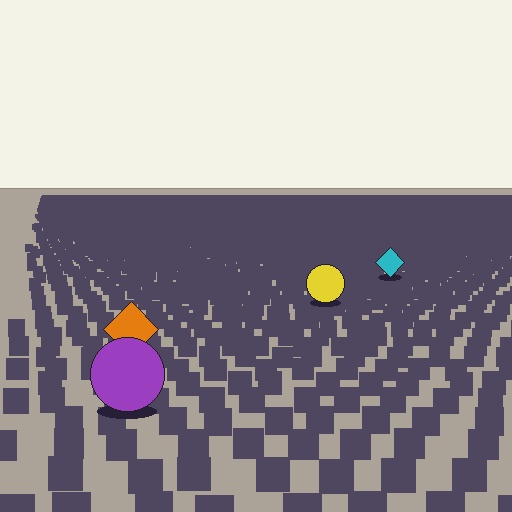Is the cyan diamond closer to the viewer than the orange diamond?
No. The orange diamond is closer — you can tell from the texture gradient: the ground texture is coarser near it.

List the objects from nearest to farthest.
From nearest to farthest: the purple circle, the orange diamond, the yellow circle, the cyan diamond.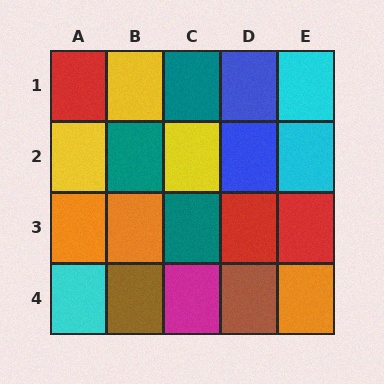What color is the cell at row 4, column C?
Magenta.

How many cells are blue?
2 cells are blue.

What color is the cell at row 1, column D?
Blue.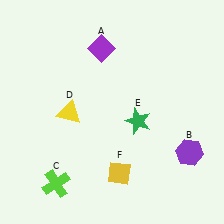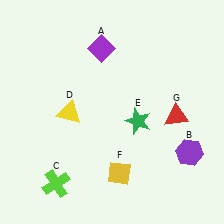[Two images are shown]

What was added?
A red triangle (G) was added in Image 2.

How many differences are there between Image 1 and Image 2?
There is 1 difference between the two images.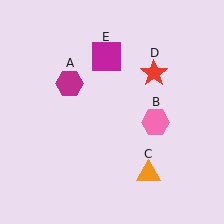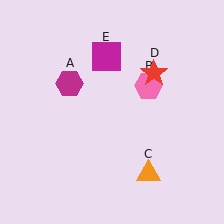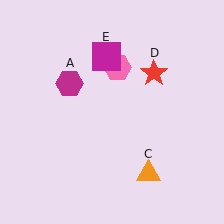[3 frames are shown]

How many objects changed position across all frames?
1 object changed position: pink hexagon (object B).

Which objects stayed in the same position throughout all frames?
Magenta hexagon (object A) and orange triangle (object C) and red star (object D) and magenta square (object E) remained stationary.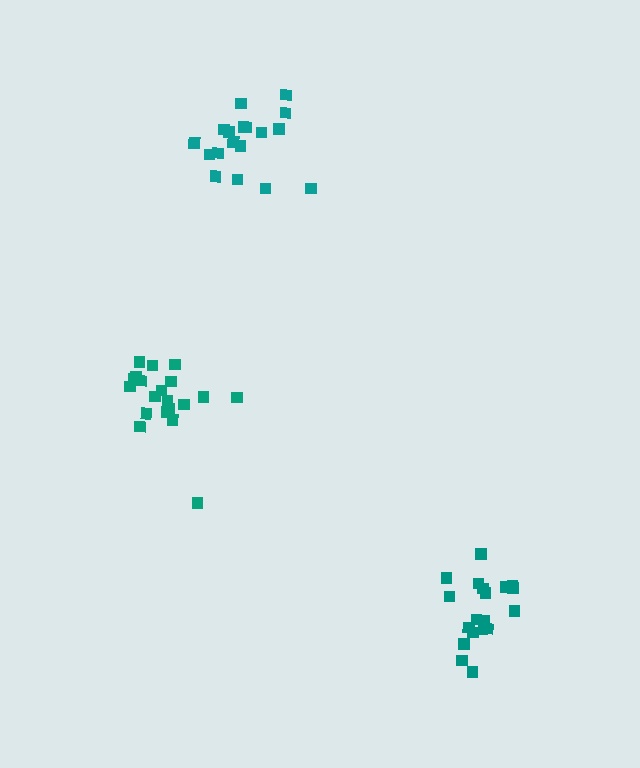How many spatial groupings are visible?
There are 3 spatial groupings.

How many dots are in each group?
Group 1: 20 dots, Group 2: 19 dots, Group 3: 18 dots (57 total).